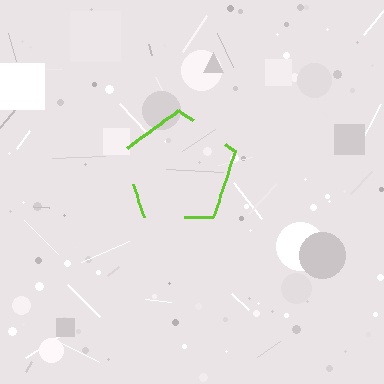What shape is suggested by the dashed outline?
The dashed outline suggests a pentagon.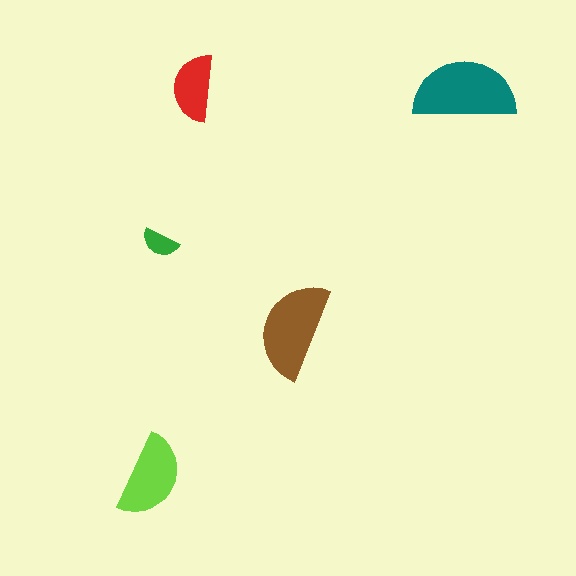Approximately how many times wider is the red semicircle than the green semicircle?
About 2 times wider.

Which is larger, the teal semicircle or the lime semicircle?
The teal one.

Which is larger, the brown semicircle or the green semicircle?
The brown one.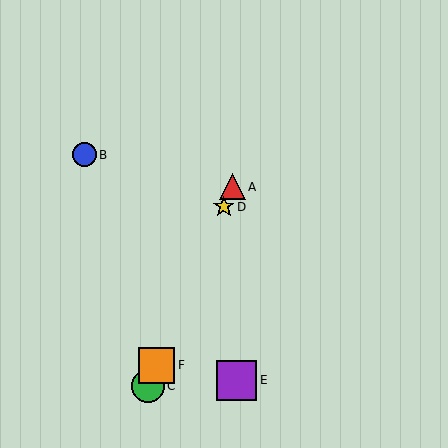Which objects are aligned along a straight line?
Objects A, C, D, F are aligned along a straight line.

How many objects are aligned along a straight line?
4 objects (A, C, D, F) are aligned along a straight line.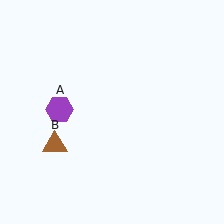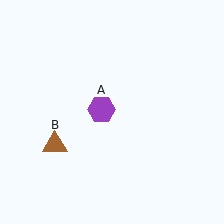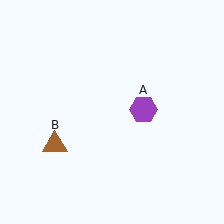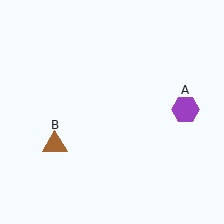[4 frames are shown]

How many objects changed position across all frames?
1 object changed position: purple hexagon (object A).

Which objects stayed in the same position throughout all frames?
Brown triangle (object B) remained stationary.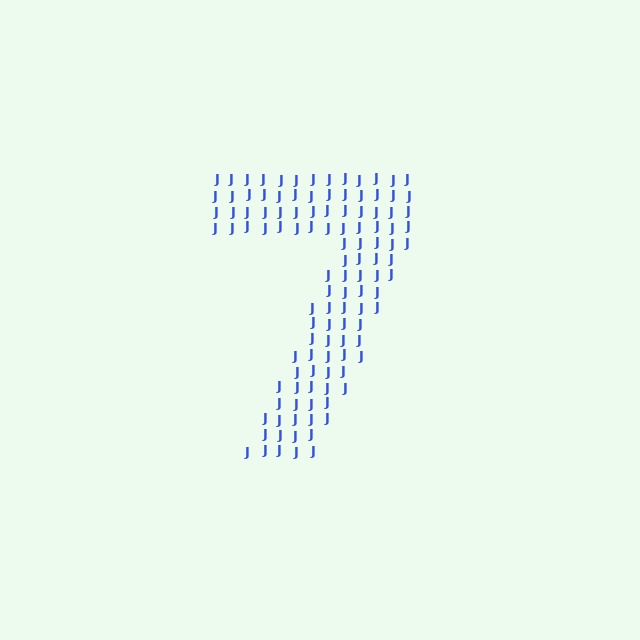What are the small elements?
The small elements are letter J's.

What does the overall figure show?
The overall figure shows the digit 7.